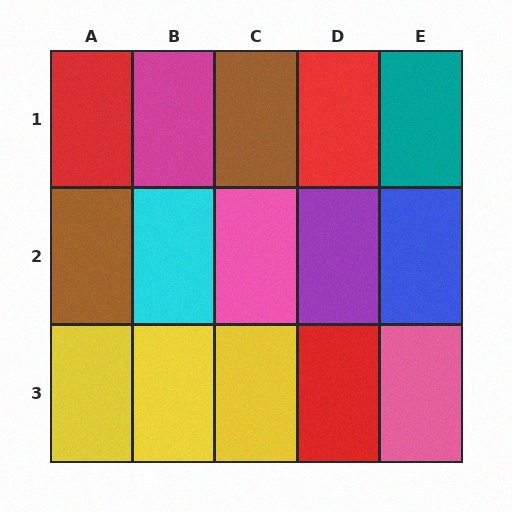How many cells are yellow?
3 cells are yellow.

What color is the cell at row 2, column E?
Blue.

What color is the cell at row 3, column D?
Red.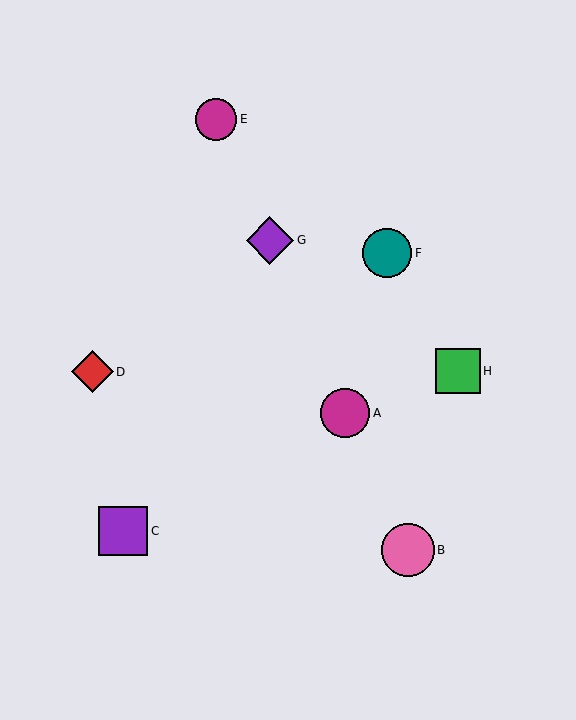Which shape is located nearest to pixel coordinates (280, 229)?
The purple diamond (labeled G) at (270, 240) is nearest to that location.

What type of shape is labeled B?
Shape B is a pink circle.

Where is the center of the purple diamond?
The center of the purple diamond is at (270, 240).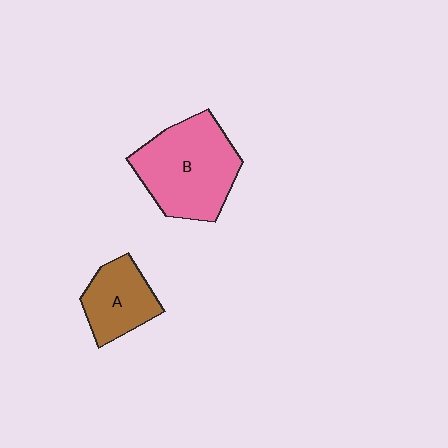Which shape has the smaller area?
Shape A (brown).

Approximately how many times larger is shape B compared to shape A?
Approximately 1.8 times.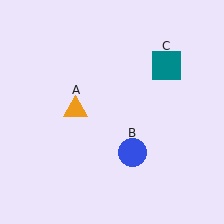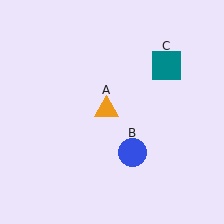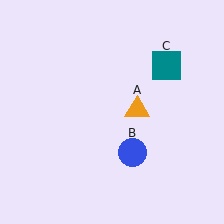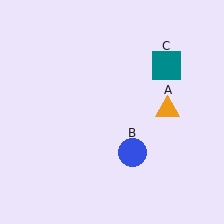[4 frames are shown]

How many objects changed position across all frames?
1 object changed position: orange triangle (object A).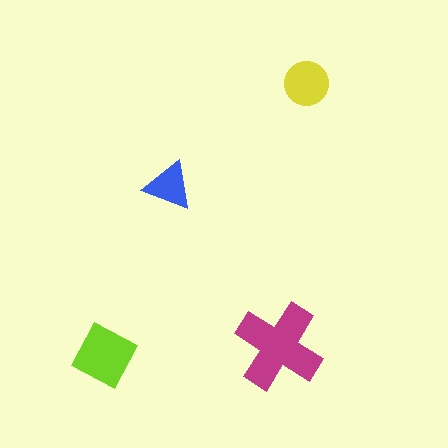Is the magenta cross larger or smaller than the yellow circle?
Larger.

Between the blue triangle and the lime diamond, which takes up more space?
The lime diamond.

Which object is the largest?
The magenta cross.